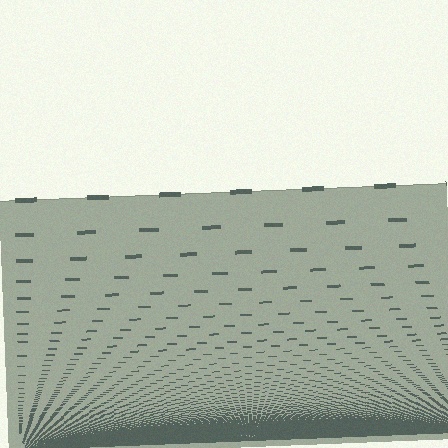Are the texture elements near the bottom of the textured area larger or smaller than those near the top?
Smaller. The gradient is inverted — elements near the bottom are smaller and denser.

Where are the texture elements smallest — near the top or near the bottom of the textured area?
Near the bottom.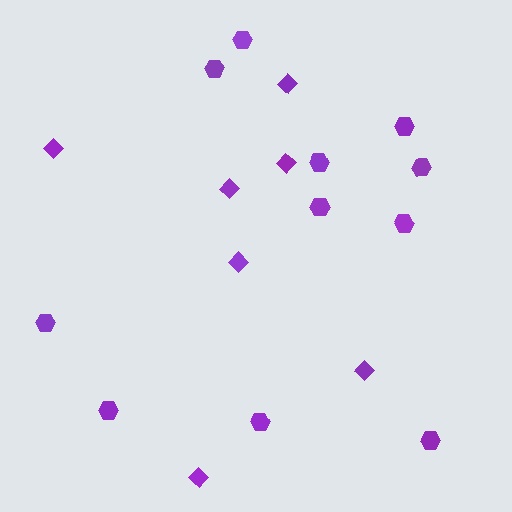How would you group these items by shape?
There are 2 groups: one group of hexagons (11) and one group of diamonds (7).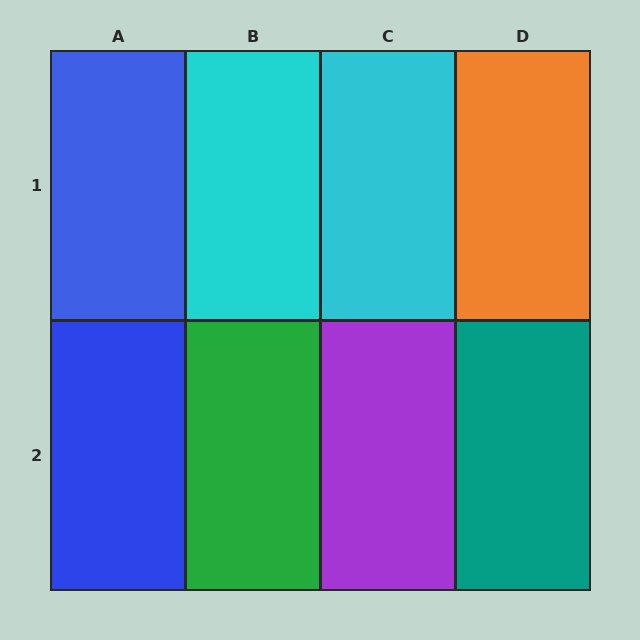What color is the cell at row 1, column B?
Cyan.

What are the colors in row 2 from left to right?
Blue, green, purple, teal.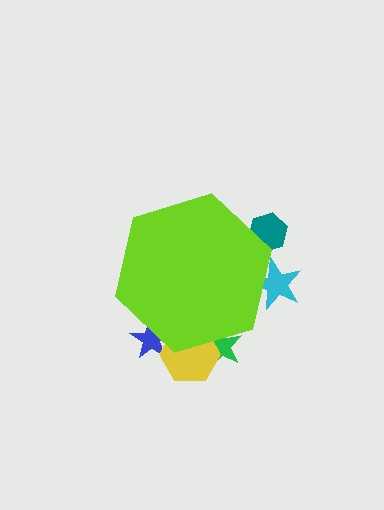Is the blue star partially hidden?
Yes, the blue star is partially hidden behind the lime hexagon.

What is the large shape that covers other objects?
A lime hexagon.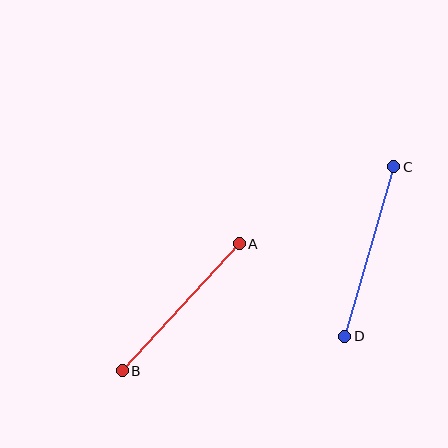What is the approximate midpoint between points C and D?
The midpoint is at approximately (369, 252) pixels.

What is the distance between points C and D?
The distance is approximately 176 pixels.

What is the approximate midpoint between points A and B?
The midpoint is at approximately (181, 307) pixels.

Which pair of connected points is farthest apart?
Points C and D are farthest apart.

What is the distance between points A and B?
The distance is approximately 173 pixels.